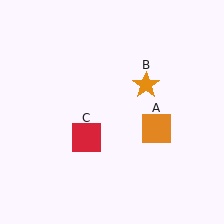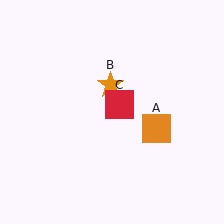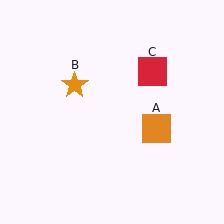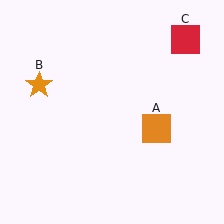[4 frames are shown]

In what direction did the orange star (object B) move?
The orange star (object B) moved left.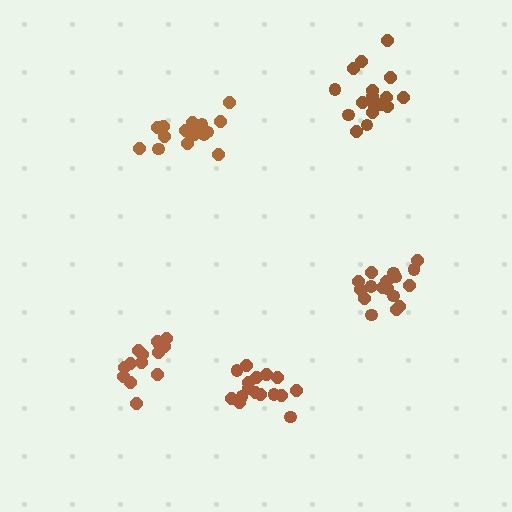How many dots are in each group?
Group 1: 17 dots, Group 2: 17 dots, Group 3: 17 dots, Group 4: 16 dots, Group 5: 14 dots (81 total).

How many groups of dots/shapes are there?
There are 5 groups.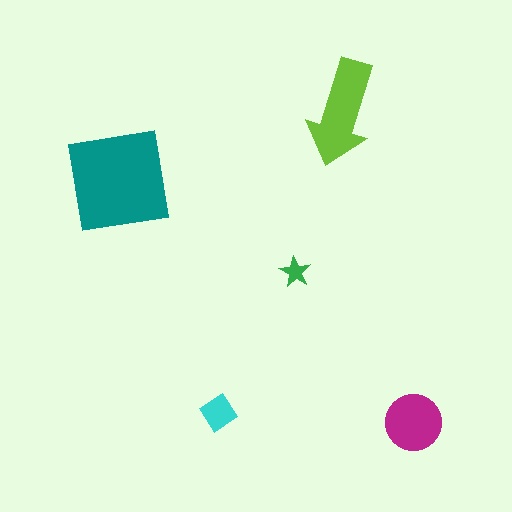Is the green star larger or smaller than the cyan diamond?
Smaller.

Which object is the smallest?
The green star.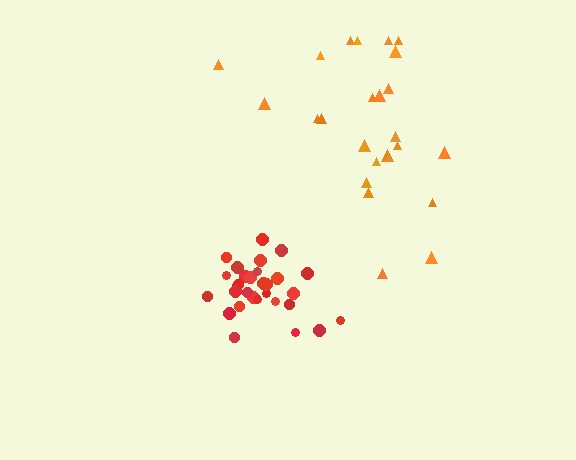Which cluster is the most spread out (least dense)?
Orange.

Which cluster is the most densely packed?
Red.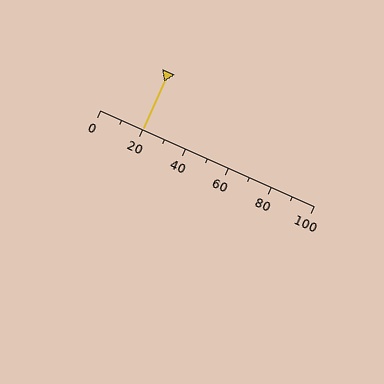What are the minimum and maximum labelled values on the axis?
The axis runs from 0 to 100.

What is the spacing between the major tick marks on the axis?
The major ticks are spaced 20 apart.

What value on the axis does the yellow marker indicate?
The marker indicates approximately 20.